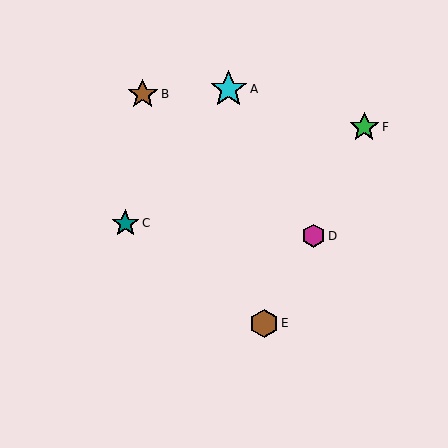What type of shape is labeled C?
Shape C is a teal star.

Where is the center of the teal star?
The center of the teal star is at (125, 223).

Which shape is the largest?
The cyan star (labeled A) is the largest.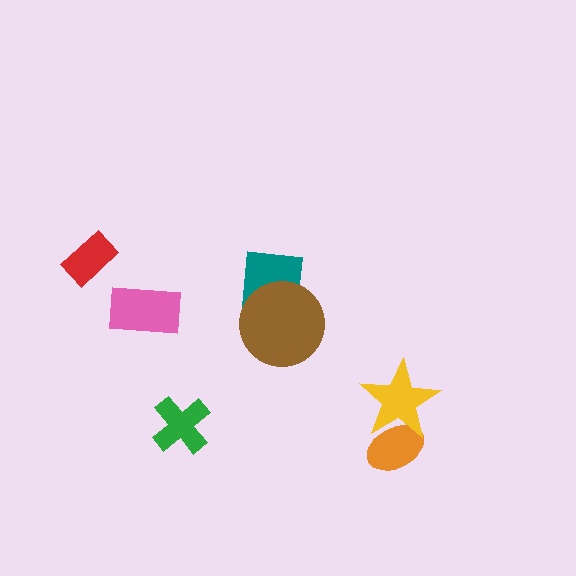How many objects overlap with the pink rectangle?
0 objects overlap with the pink rectangle.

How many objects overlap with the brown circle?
1 object overlaps with the brown circle.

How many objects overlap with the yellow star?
1 object overlaps with the yellow star.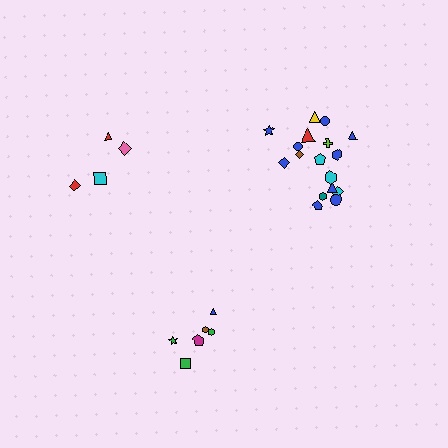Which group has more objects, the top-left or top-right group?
The top-right group.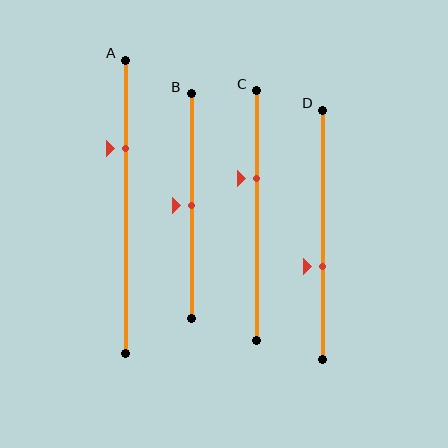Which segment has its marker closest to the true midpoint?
Segment B has its marker closest to the true midpoint.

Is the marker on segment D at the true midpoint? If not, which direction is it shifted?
No, the marker on segment D is shifted downward by about 13% of the segment length.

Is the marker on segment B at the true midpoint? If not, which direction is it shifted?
Yes, the marker on segment B is at the true midpoint.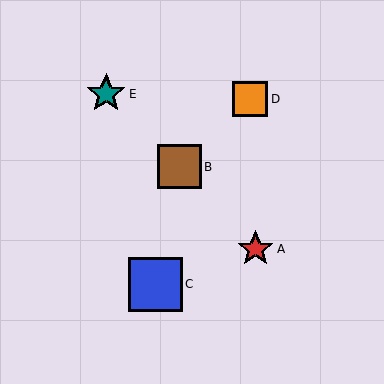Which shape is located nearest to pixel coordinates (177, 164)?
The brown square (labeled B) at (179, 167) is nearest to that location.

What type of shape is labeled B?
Shape B is a brown square.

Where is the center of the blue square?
The center of the blue square is at (155, 284).